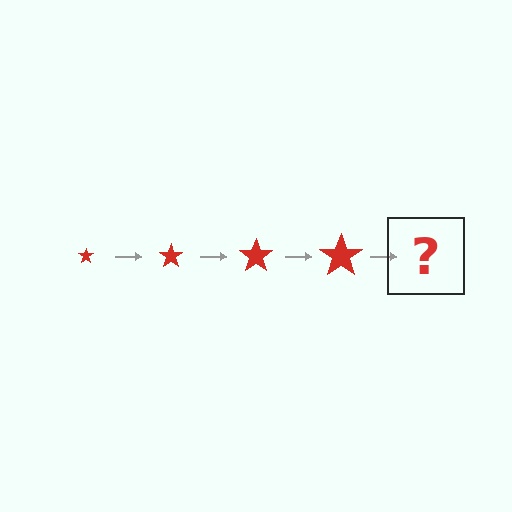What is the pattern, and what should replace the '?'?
The pattern is that the star gets progressively larger each step. The '?' should be a red star, larger than the previous one.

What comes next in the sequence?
The next element should be a red star, larger than the previous one.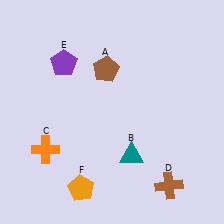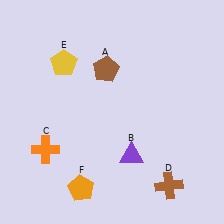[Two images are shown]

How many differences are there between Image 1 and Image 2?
There are 2 differences between the two images.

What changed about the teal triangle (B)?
In Image 1, B is teal. In Image 2, it changed to purple.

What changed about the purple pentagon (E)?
In Image 1, E is purple. In Image 2, it changed to yellow.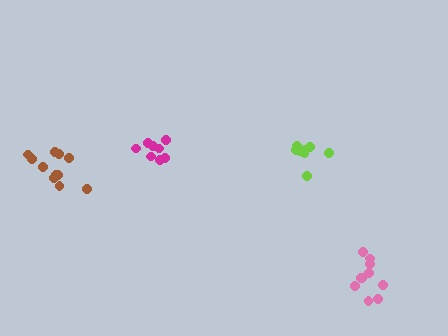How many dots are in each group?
Group 1: 8 dots, Group 2: 8 dots, Group 3: 11 dots, Group 4: 10 dots (37 total).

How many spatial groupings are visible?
There are 4 spatial groupings.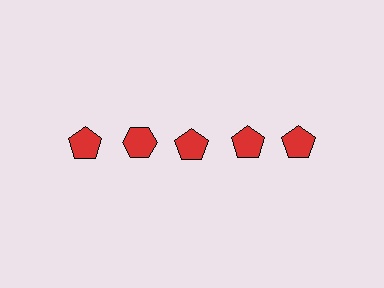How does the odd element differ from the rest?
It has a different shape: hexagon instead of pentagon.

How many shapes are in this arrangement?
There are 5 shapes arranged in a grid pattern.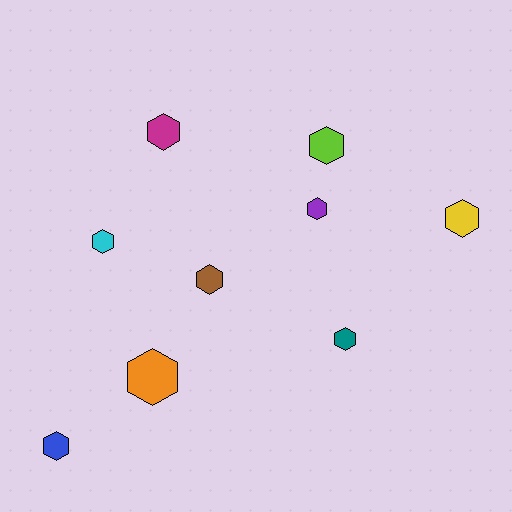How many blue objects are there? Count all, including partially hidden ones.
There is 1 blue object.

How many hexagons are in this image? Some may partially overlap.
There are 9 hexagons.